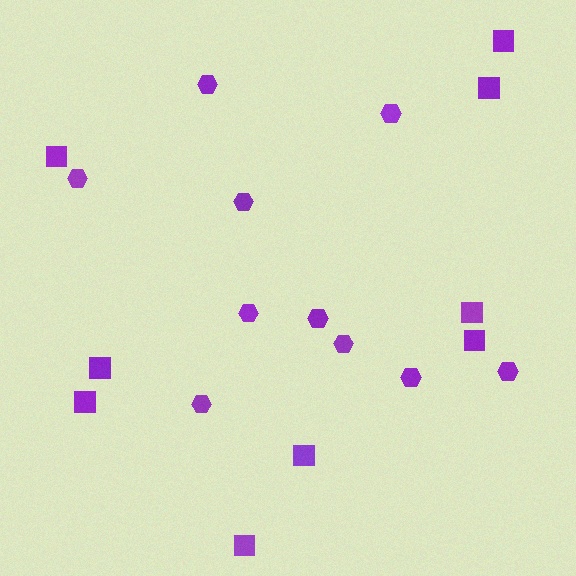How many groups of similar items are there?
There are 2 groups: one group of squares (9) and one group of hexagons (10).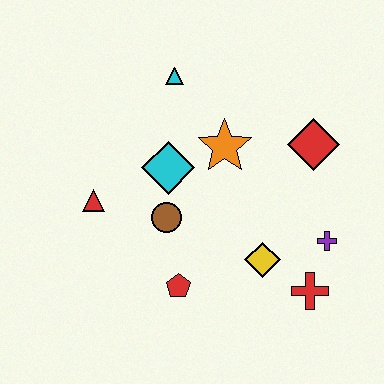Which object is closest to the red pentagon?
The brown circle is closest to the red pentagon.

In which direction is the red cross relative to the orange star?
The red cross is below the orange star.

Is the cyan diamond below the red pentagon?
No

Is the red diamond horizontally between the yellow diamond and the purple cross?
Yes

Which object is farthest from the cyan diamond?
The red cross is farthest from the cyan diamond.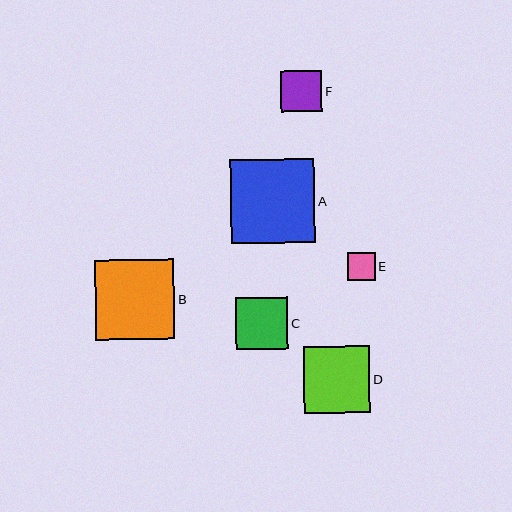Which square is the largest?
Square A is the largest with a size of approximately 84 pixels.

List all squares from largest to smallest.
From largest to smallest: A, B, D, C, F, E.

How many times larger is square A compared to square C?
Square A is approximately 1.6 times the size of square C.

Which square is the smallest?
Square E is the smallest with a size of approximately 28 pixels.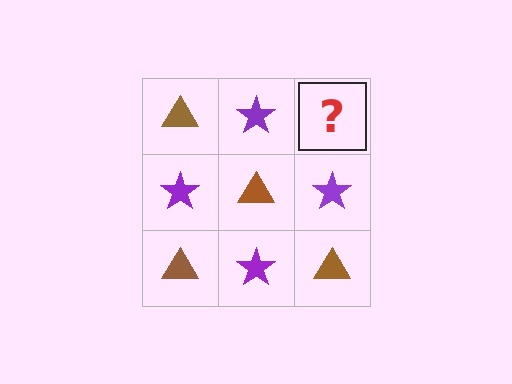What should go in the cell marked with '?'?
The missing cell should contain a brown triangle.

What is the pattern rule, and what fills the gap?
The rule is that it alternates brown triangle and purple star in a checkerboard pattern. The gap should be filled with a brown triangle.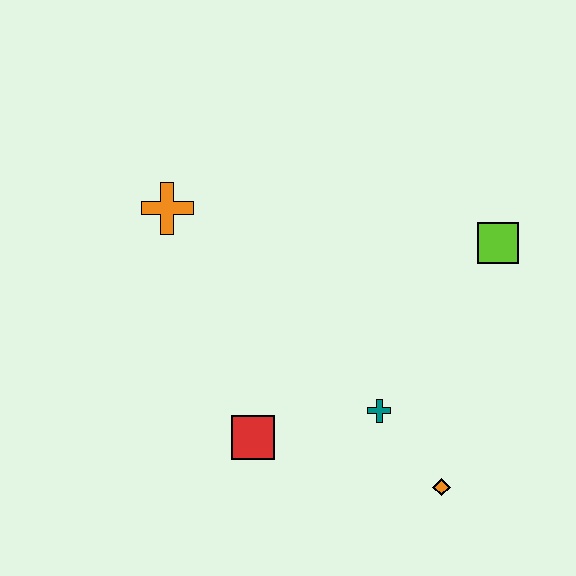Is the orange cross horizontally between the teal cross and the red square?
No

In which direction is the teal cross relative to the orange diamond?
The teal cross is above the orange diamond.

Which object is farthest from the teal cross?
The orange cross is farthest from the teal cross.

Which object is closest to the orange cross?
The red square is closest to the orange cross.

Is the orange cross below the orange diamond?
No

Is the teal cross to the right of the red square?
Yes